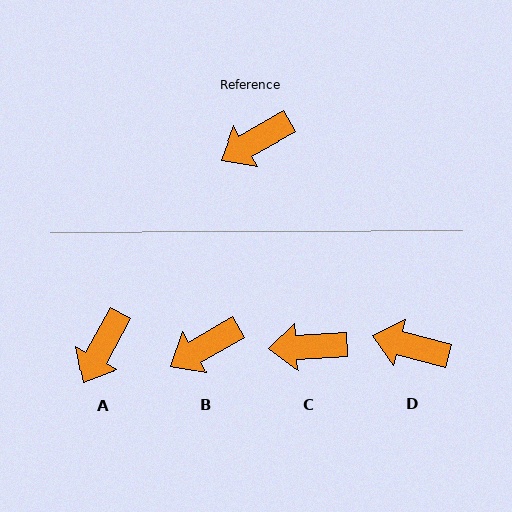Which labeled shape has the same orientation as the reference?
B.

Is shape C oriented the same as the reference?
No, it is off by about 26 degrees.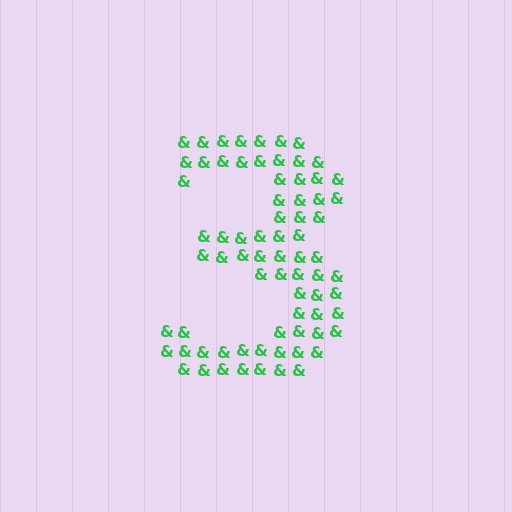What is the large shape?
The large shape is the digit 3.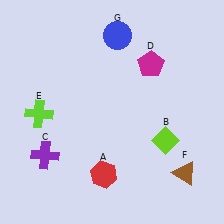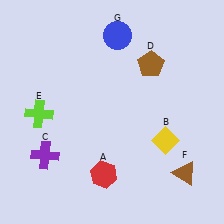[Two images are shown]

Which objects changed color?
B changed from lime to yellow. D changed from magenta to brown.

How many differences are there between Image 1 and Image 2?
There are 2 differences between the two images.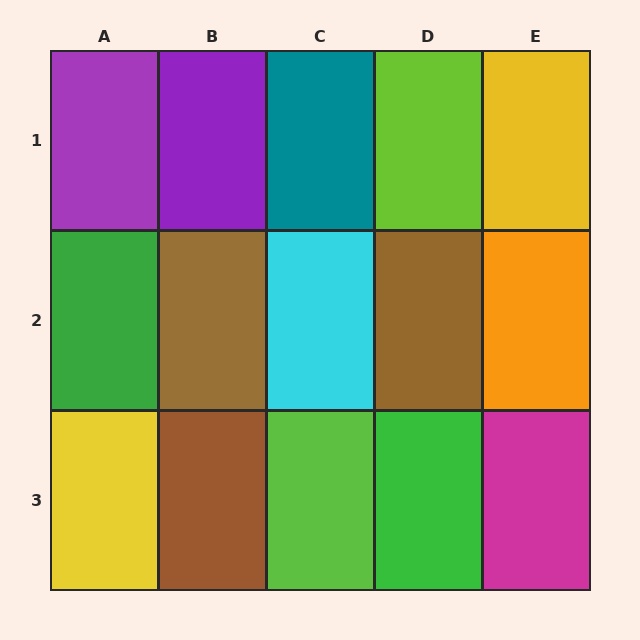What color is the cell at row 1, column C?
Teal.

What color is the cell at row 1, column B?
Purple.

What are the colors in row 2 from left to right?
Green, brown, cyan, brown, orange.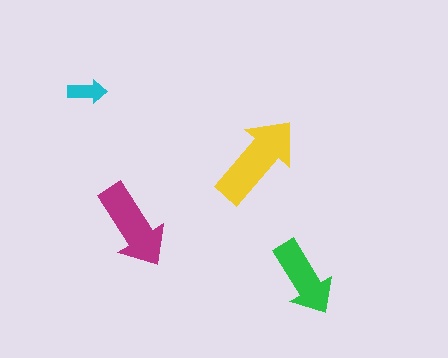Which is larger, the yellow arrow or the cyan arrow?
The yellow one.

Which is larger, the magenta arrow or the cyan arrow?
The magenta one.